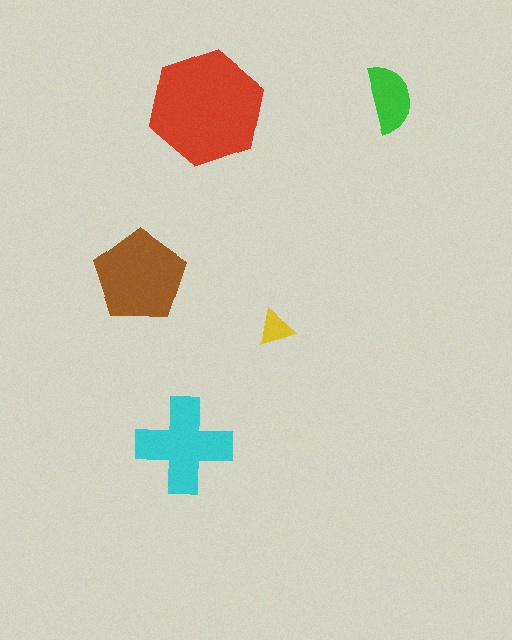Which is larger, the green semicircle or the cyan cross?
The cyan cross.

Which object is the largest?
The red hexagon.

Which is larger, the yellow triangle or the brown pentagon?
The brown pentagon.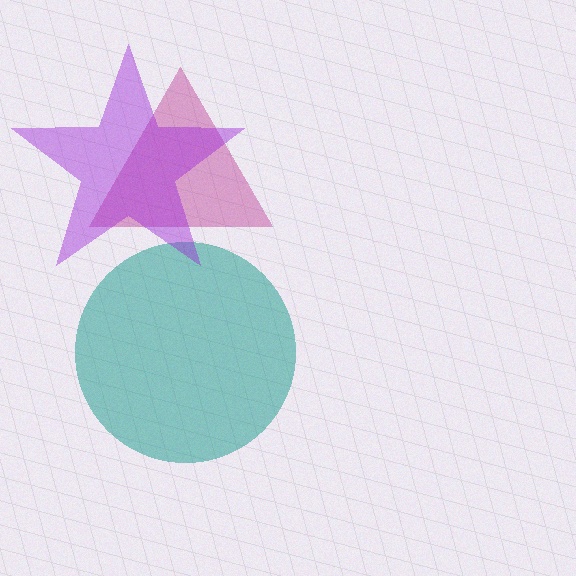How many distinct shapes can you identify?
There are 3 distinct shapes: a teal circle, a magenta triangle, a purple star.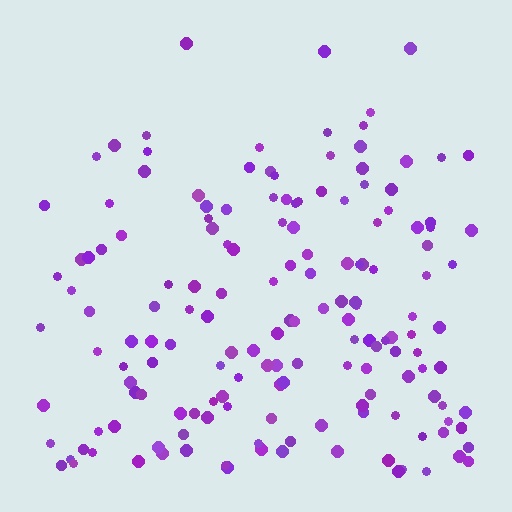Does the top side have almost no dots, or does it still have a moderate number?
Still a moderate number, just noticeably fewer than the bottom.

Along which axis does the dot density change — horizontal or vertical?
Vertical.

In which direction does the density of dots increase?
From top to bottom, with the bottom side densest.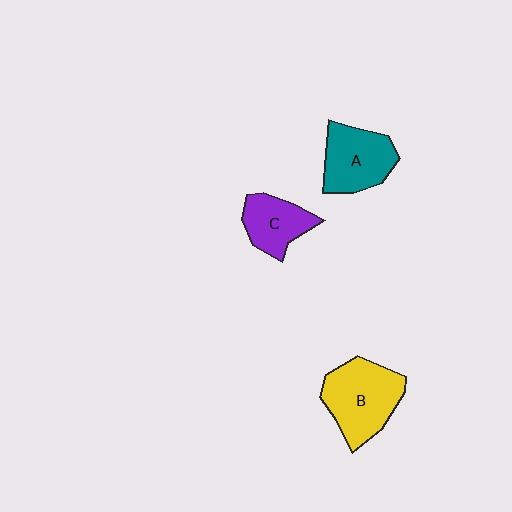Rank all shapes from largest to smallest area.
From largest to smallest: B (yellow), A (teal), C (purple).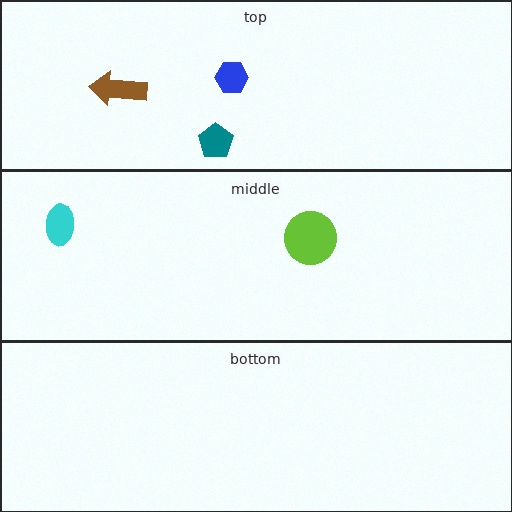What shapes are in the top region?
The brown arrow, the teal pentagon, the blue hexagon.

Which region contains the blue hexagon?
The top region.